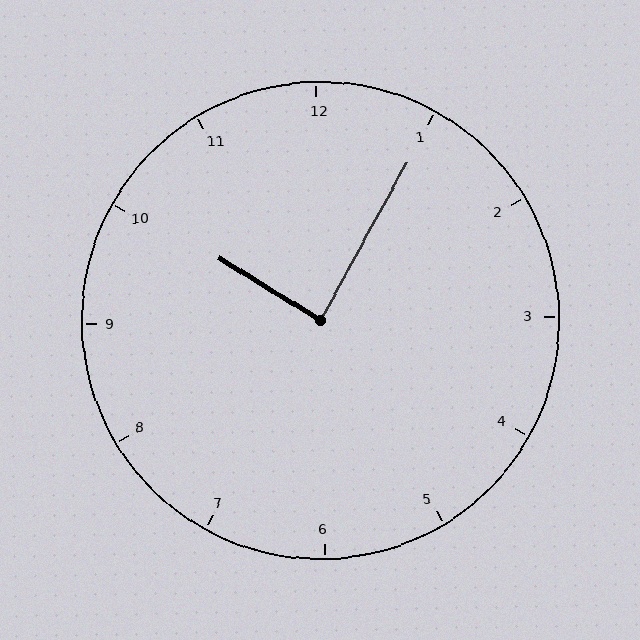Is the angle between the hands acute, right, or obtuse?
It is right.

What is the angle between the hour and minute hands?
Approximately 88 degrees.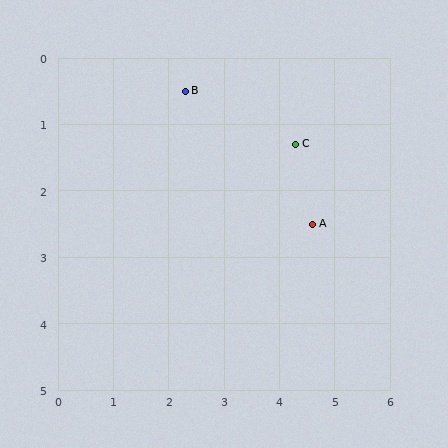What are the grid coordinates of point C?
Point C is at approximately (4.3, 1.3).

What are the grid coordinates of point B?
Point B is at approximately (2.3, 0.5).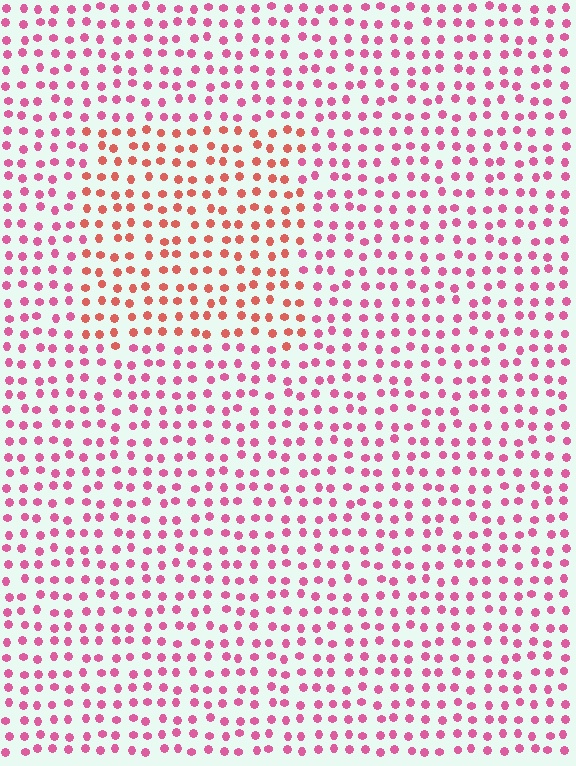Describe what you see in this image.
The image is filled with small pink elements in a uniform arrangement. A rectangle-shaped region is visible where the elements are tinted to a slightly different hue, forming a subtle color boundary.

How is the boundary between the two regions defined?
The boundary is defined purely by a slight shift in hue (about 34 degrees). Spacing, size, and orientation are identical on both sides.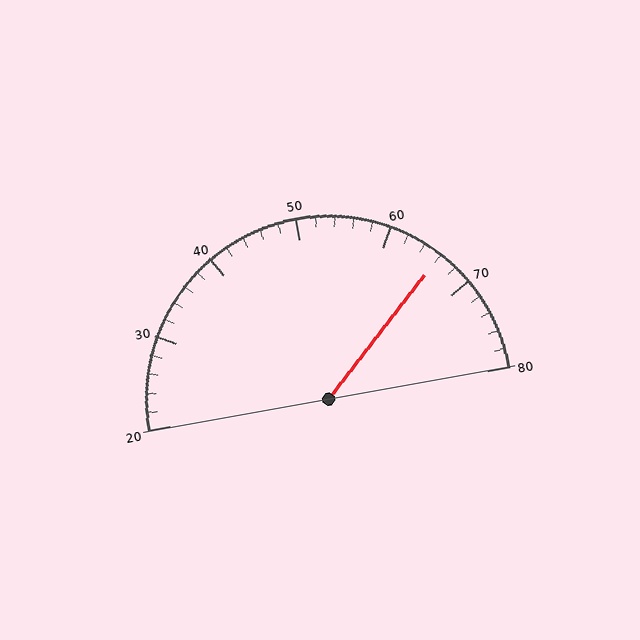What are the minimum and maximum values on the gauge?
The gauge ranges from 20 to 80.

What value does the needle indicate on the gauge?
The needle indicates approximately 66.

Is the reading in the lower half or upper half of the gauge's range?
The reading is in the upper half of the range (20 to 80).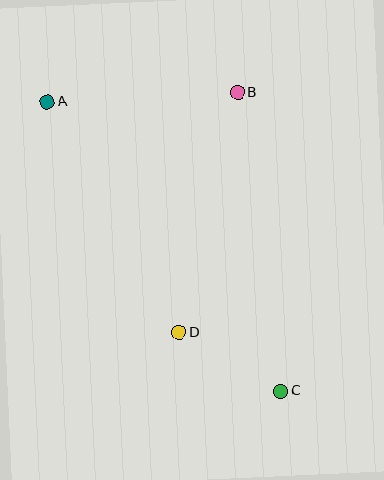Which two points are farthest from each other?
Points A and C are farthest from each other.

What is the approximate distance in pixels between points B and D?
The distance between B and D is approximately 247 pixels.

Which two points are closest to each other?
Points C and D are closest to each other.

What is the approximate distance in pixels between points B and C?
The distance between B and C is approximately 302 pixels.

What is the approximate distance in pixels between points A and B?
The distance between A and B is approximately 191 pixels.